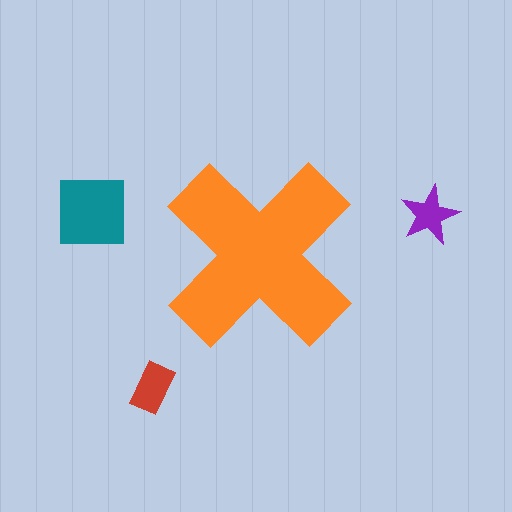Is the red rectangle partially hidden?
No, the red rectangle is fully visible.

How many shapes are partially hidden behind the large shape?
0 shapes are partially hidden.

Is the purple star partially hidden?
No, the purple star is fully visible.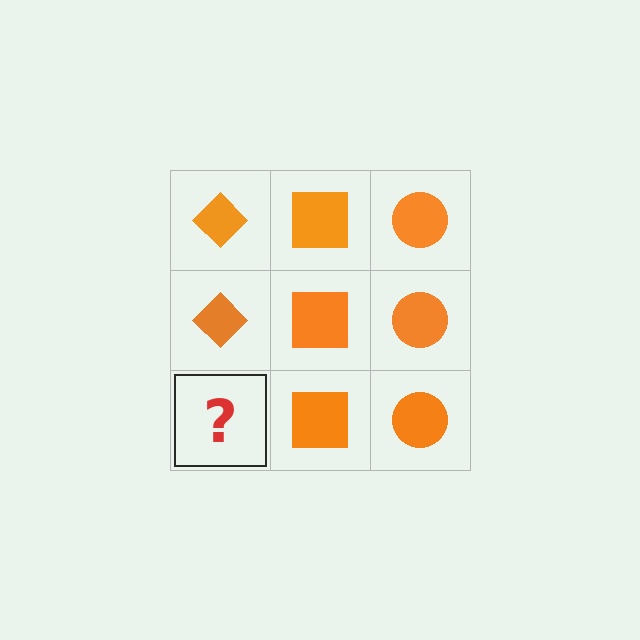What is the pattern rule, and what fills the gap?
The rule is that each column has a consistent shape. The gap should be filled with an orange diamond.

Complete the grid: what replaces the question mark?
The question mark should be replaced with an orange diamond.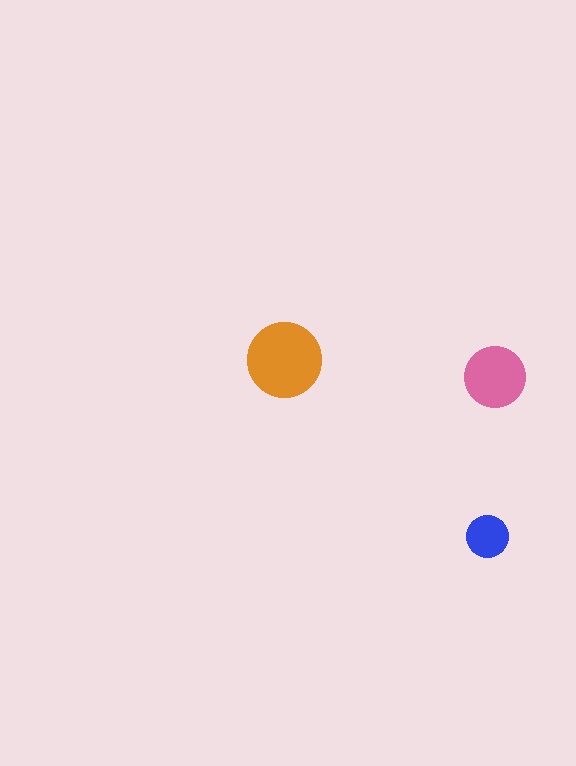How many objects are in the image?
There are 3 objects in the image.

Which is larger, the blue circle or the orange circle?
The orange one.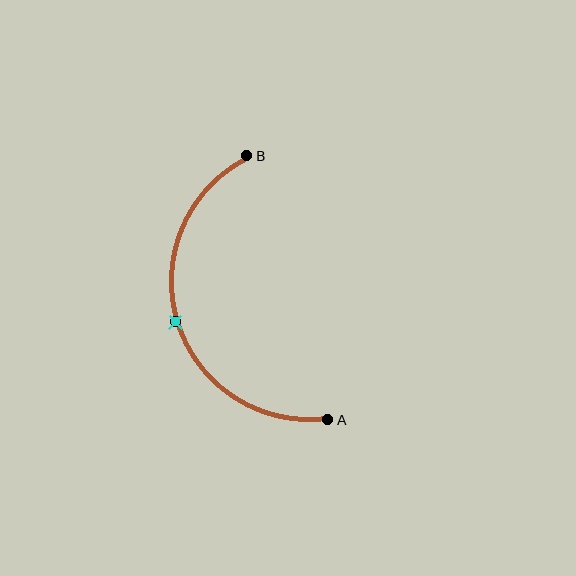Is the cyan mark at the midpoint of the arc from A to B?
Yes. The cyan mark lies on the arc at equal arc-length from both A and B — it is the arc midpoint.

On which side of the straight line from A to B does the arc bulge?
The arc bulges to the left of the straight line connecting A and B.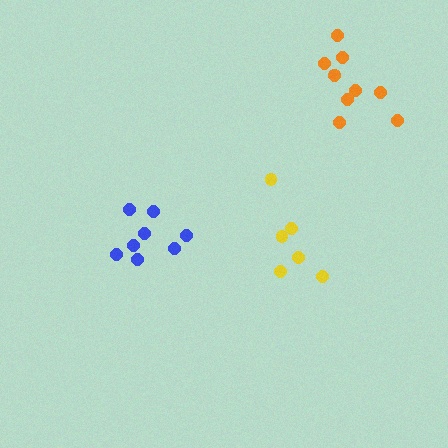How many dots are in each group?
Group 1: 6 dots, Group 2: 8 dots, Group 3: 10 dots (24 total).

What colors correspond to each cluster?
The clusters are colored: yellow, blue, orange.